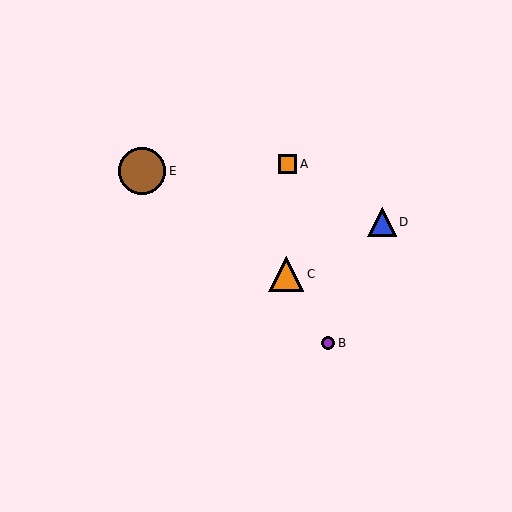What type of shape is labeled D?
Shape D is a blue triangle.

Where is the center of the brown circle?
The center of the brown circle is at (142, 171).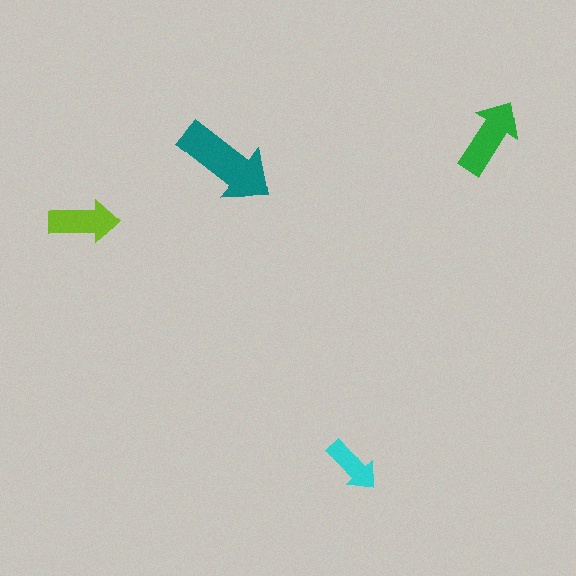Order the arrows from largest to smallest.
the teal one, the green one, the lime one, the cyan one.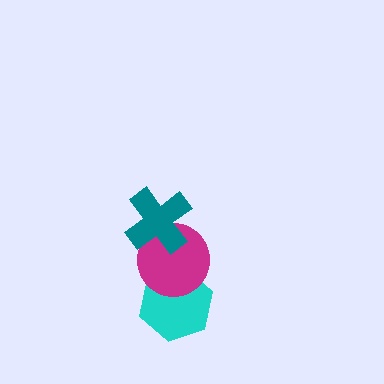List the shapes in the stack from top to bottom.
From top to bottom: the teal cross, the magenta circle, the cyan hexagon.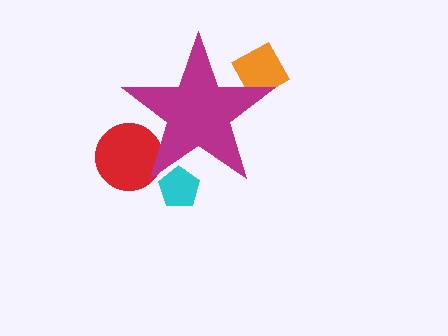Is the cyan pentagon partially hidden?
Yes, the cyan pentagon is partially hidden behind the magenta star.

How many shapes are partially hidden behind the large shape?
3 shapes are partially hidden.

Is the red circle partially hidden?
Yes, the red circle is partially hidden behind the magenta star.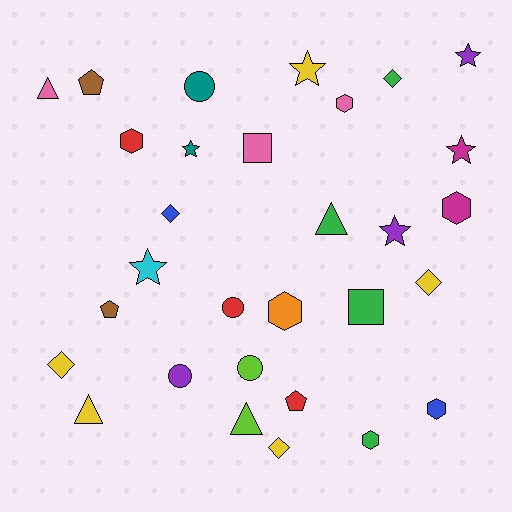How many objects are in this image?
There are 30 objects.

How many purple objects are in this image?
There are 3 purple objects.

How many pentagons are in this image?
There are 3 pentagons.